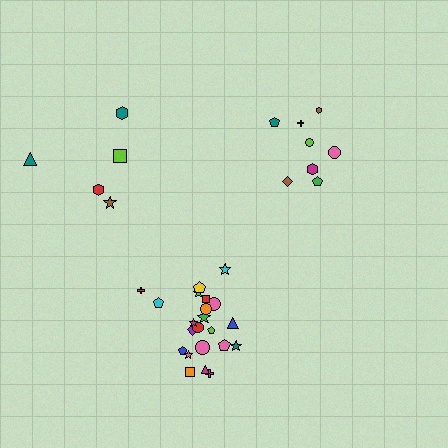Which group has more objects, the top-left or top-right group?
The top-right group.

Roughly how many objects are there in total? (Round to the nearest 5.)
Roughly 35 objects in total.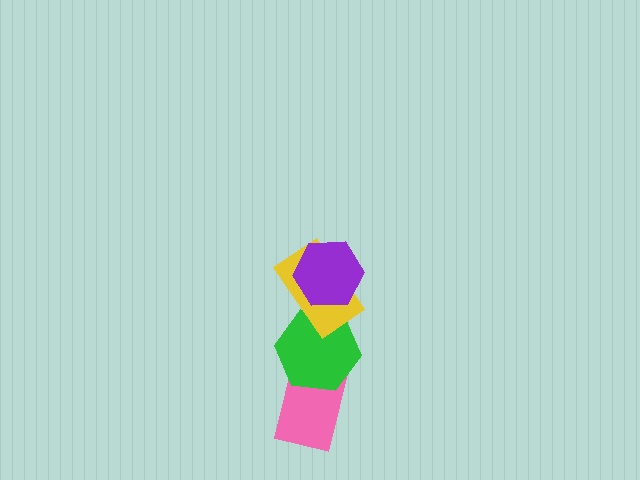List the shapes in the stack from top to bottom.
From top to bottom: the purple hexagon, the yellow rectangle, the green hexagon, the pink rectangle.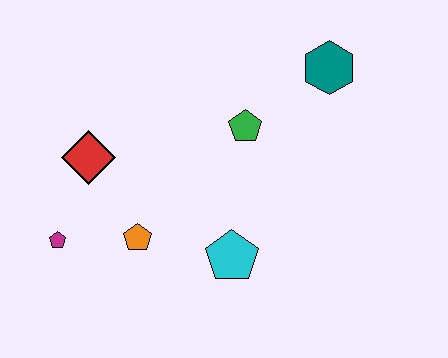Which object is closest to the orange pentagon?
The magenta pentagon is closest to the orange pentagon.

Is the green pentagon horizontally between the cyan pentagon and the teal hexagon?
Yes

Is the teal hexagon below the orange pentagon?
No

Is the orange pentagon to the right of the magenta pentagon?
Yes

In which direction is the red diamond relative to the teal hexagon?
The red diamond is to the left of the teal hexagon.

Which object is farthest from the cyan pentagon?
The teal hexagon is farthest from the cyan pentagon.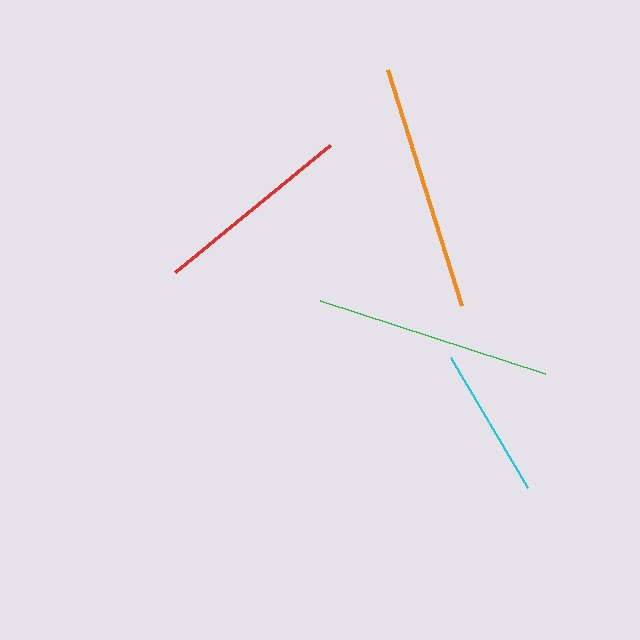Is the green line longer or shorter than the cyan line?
The green line is longer than the cyan line.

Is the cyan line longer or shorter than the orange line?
The orange line is longer than the cyan line.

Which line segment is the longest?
The orange line is the longest at approximately 247 pixels.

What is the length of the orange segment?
The orange segment is approximately 247 pixels long.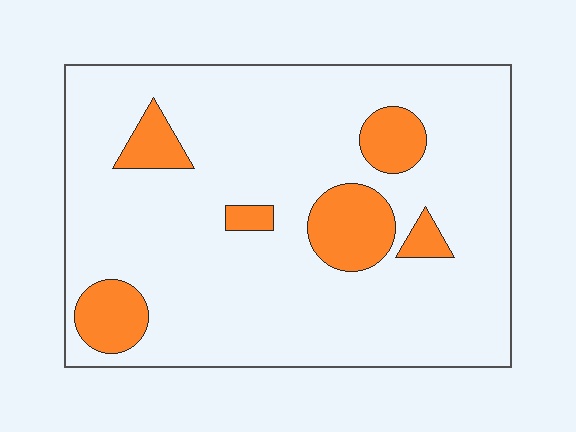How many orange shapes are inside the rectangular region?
6.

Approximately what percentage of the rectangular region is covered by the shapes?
Approximately 15%.